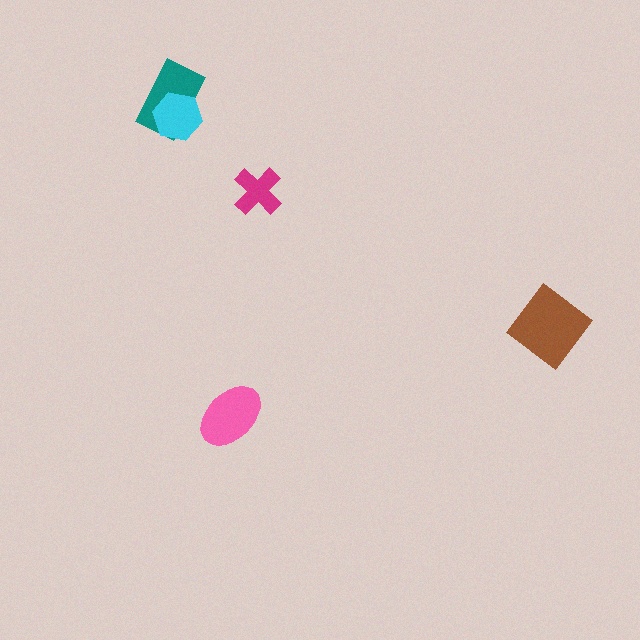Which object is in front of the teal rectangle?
The cyan hexagon is in front of the teal rectangle.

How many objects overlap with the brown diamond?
0 objects overlap with the brown diamond.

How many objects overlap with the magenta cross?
0 objects overlap with the magenta cross.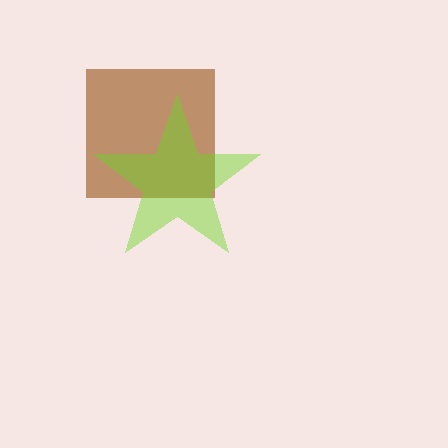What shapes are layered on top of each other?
The layered shapes are: a brown square, a lime star.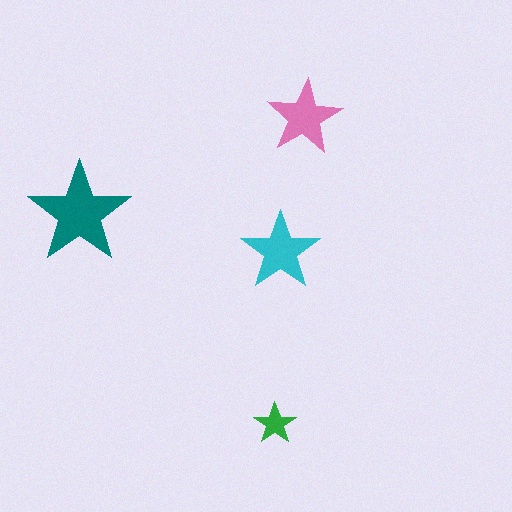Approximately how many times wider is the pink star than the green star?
About 2 times wider.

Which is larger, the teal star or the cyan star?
The teal one.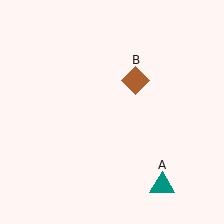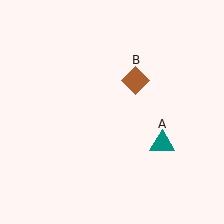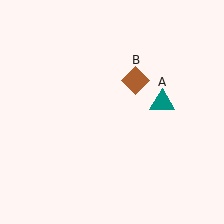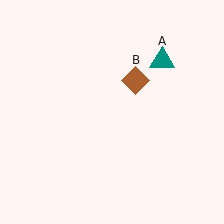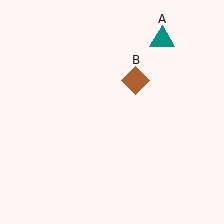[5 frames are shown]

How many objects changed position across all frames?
1 object changed position: teal triangle (object A).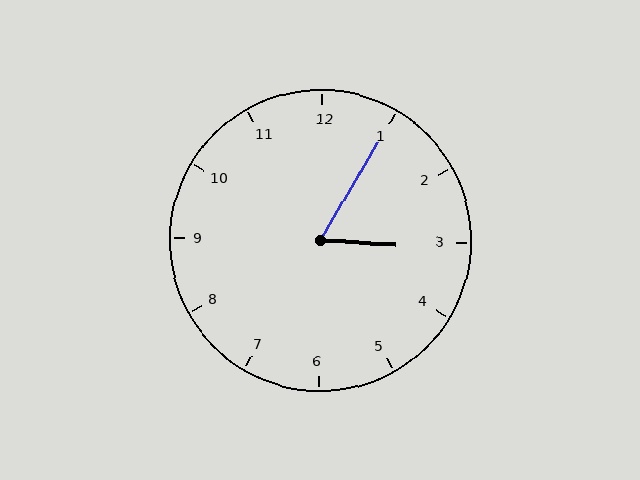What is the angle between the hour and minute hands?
Approximately 62 degrees.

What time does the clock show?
3:05.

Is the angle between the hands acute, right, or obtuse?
It is acute.